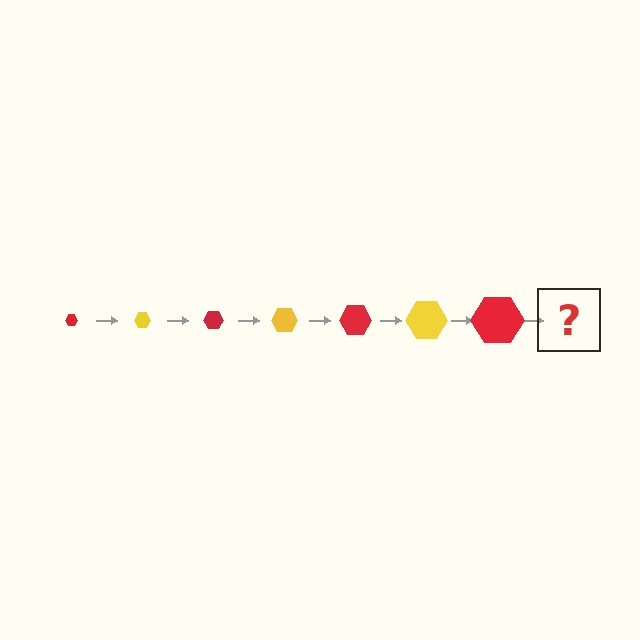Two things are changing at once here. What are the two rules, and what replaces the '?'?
The two rules are that the hexagon grows larger each step and the color cycles through red and yellow. The '?' should be a yellow hexagon, larger than the previous one.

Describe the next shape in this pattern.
It should be a yellow hexagon, larger than the previous one.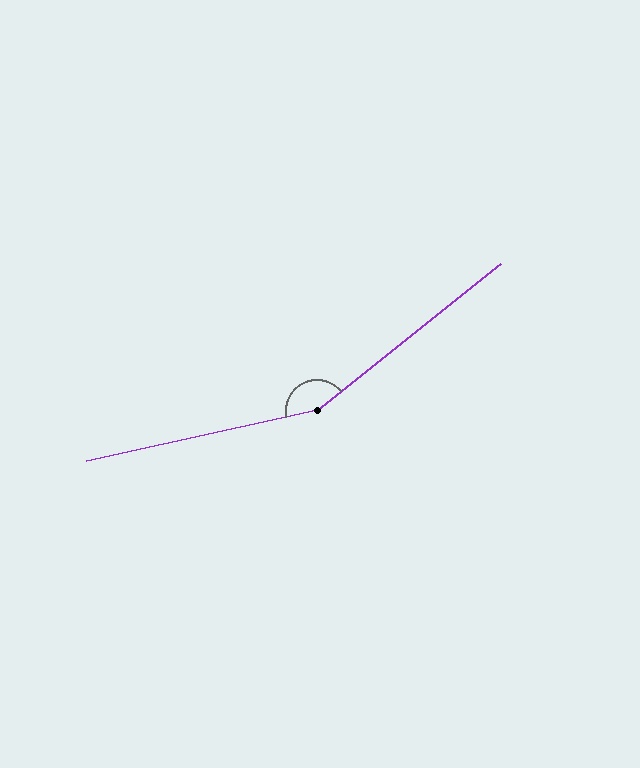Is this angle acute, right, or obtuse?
It is obtuse.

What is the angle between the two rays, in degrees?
Approximately 154 degrees.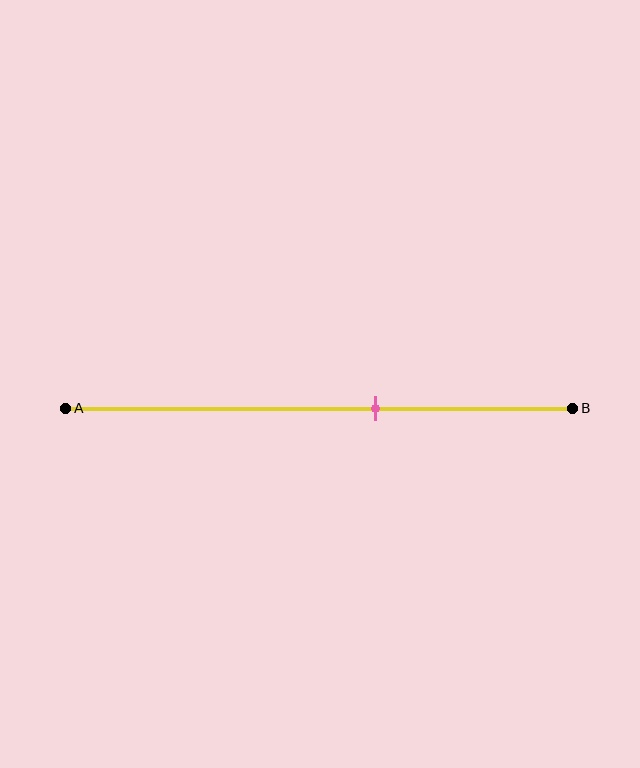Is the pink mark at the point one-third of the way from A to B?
No, the mark is at about 60% from A, not at the 33% one-third point.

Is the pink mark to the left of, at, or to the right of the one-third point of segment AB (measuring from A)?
The pink mark is to the right of the one-third point of segment AB.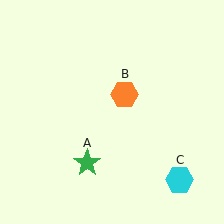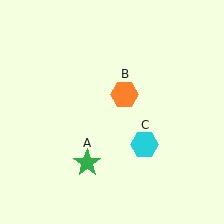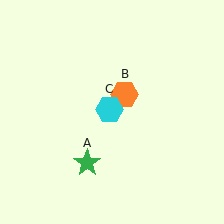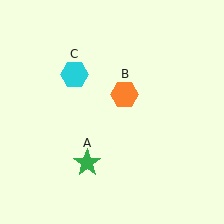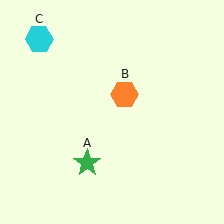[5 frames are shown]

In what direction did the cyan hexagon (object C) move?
The cyan hexagon (object C) moved up and to the left.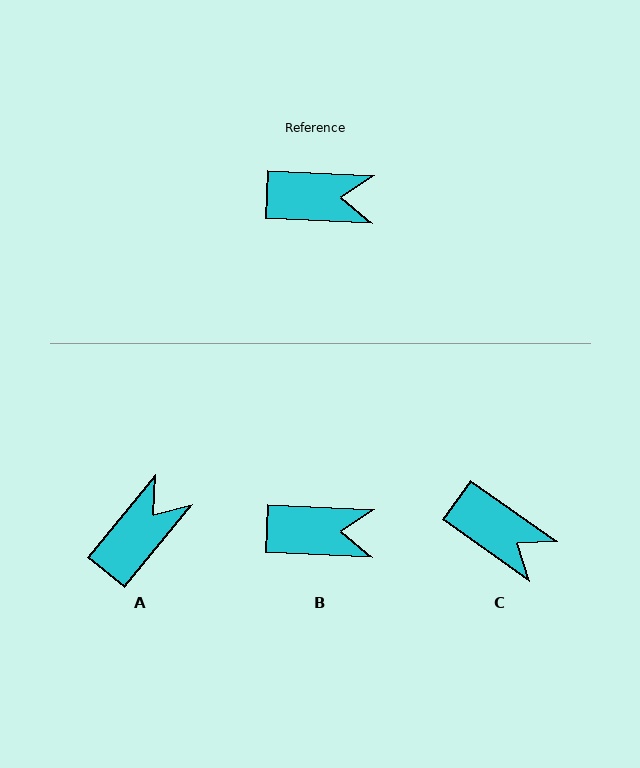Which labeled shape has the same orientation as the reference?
B.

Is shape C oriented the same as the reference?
No, it is off by about 33 degrees.